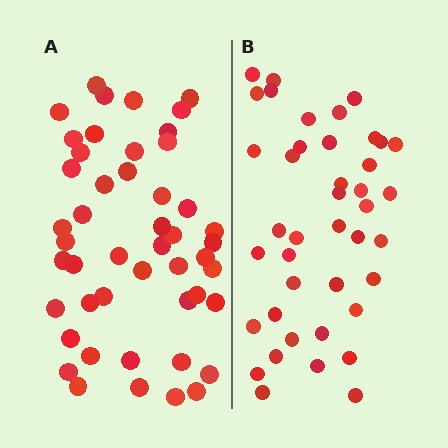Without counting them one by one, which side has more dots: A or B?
Region A (the left region) has more dots.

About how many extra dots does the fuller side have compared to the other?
Region A has roughly 8 or so more dots than region B.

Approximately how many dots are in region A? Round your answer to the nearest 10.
About 50 dots. (The exact count is 48, which rounds to 50.)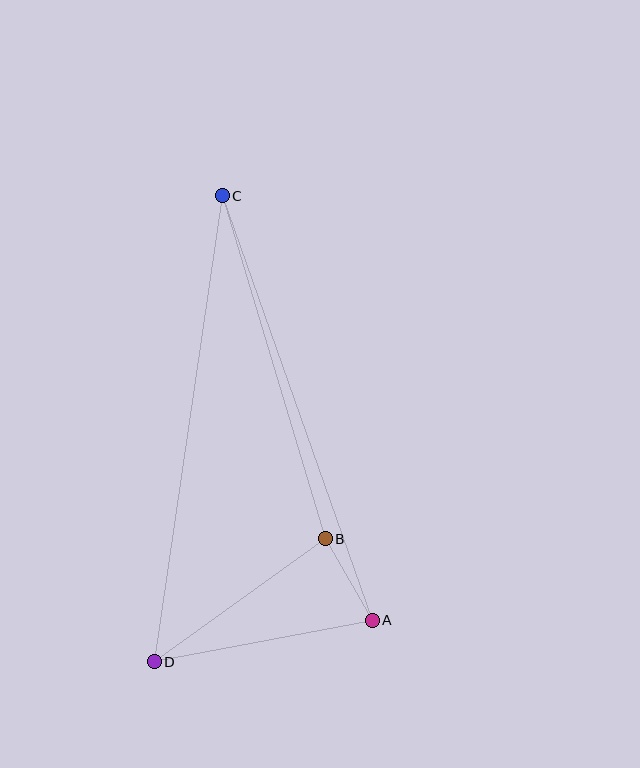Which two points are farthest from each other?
Points C and D are farthest from each other.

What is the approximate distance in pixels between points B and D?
The distance between B and D is approximately 210 pixels.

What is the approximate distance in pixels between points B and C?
The distance between B and C is approximately 358 pixels.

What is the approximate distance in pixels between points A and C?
The distance between A and C is approximately 450 pixels.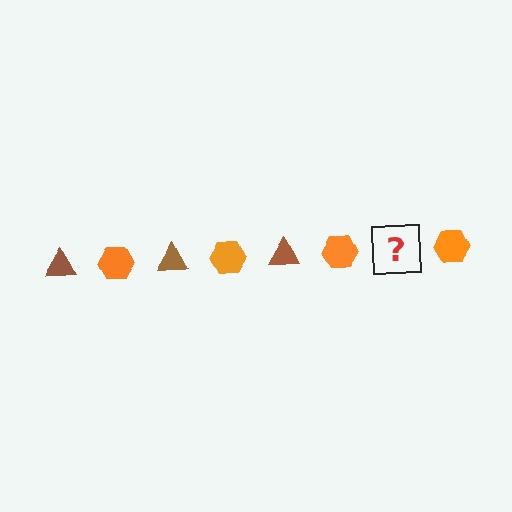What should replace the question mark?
The question mark should be replaced with a brown triangle.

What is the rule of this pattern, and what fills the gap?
The rule is that the pattern alternates between brown triangle and orange hexagon. The gap should be filled with a brown triangle.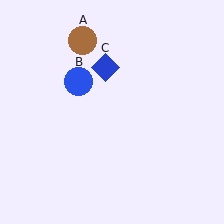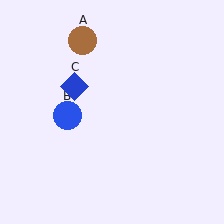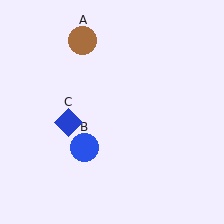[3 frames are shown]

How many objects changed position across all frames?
2 objects changed position: blue circle (object B), blue diamond (object C).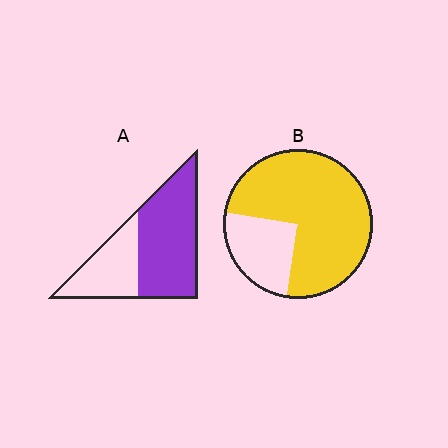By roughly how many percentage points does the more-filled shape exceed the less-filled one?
By roughly 10 percentage points (B over A).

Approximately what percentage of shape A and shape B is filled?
A is approximately 65% and B is approximately 75%.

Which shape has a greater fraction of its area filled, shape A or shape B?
Shape B.